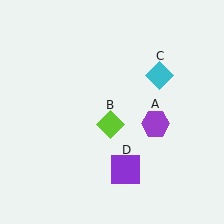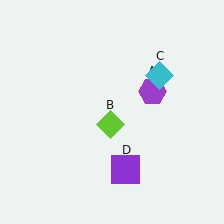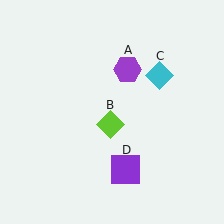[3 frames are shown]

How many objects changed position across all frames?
1 object changed position: purple hexagon (object A).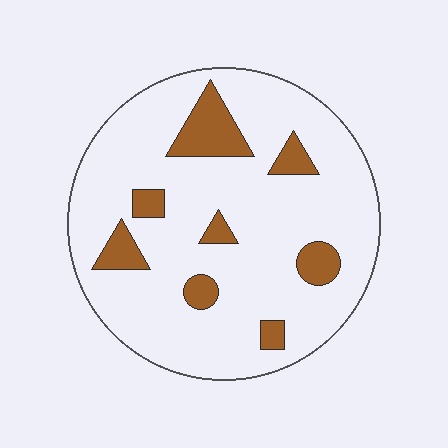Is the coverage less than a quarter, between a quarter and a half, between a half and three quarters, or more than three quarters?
Less than a quarter.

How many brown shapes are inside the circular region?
8.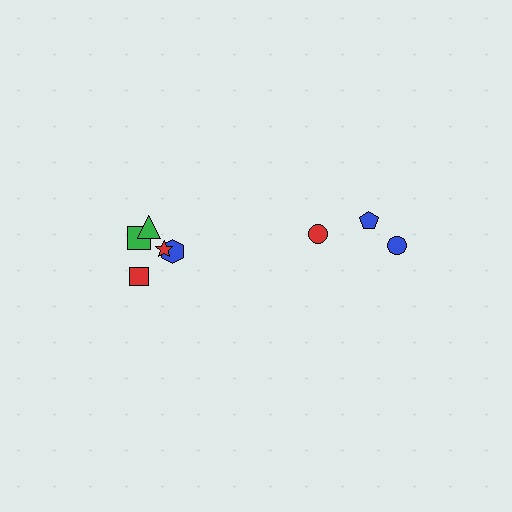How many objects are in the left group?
There are 5 objects.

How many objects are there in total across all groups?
There are 8 objects.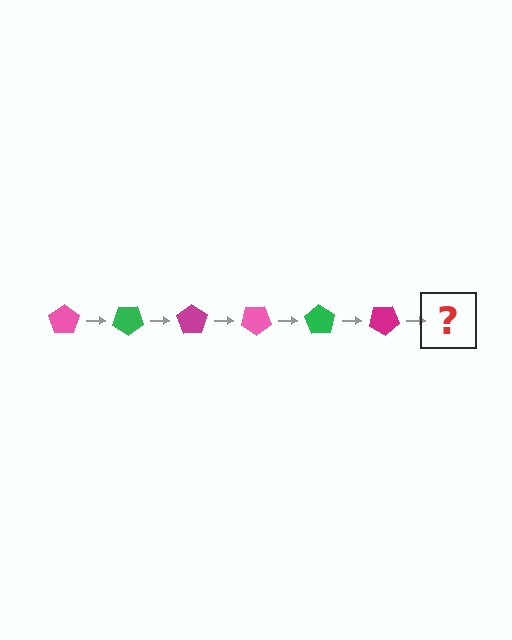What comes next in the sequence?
The next element should be a pink pentagon, rotated 210 degrees from the start.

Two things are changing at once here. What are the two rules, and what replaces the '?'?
The two rules are that it rotates 35 degrees each step and the color cycles through pink, green, and magenta. The '?' should be a pink pentagon, rotated 210 degrees from the start.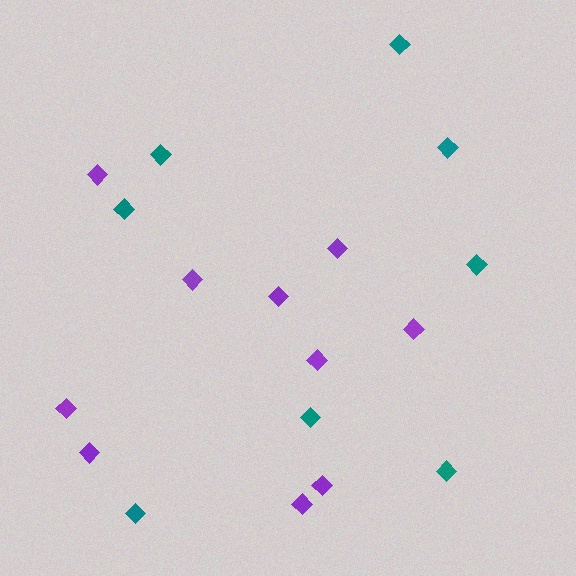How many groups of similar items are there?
There are 2 groups: one group of teal diamonds (8) and one group of purple diamonds (10).